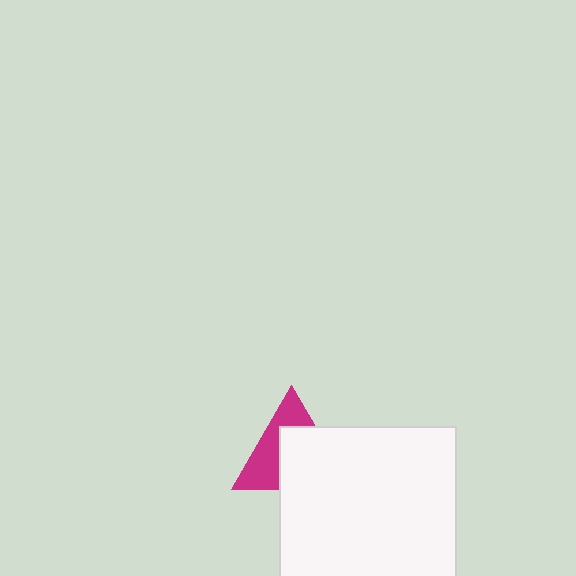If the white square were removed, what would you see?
You would see the complete magenta triangle.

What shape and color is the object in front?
The object in front is a white square.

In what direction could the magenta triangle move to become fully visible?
The magenta triangle could move toward the upper-left. That would shift it out from behind the white square entirely.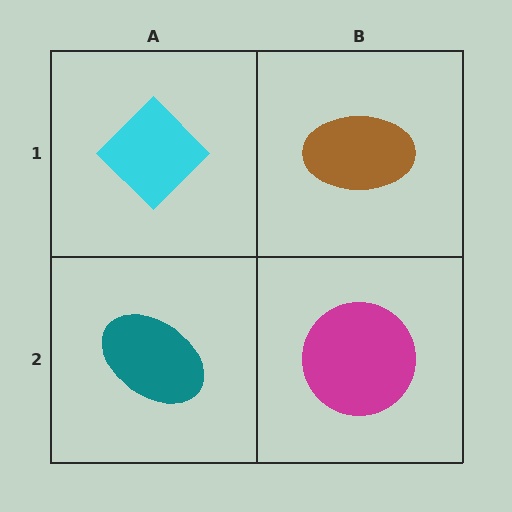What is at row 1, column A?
A cyan diamond.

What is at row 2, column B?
A magenta circle.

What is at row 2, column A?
A teal ellipse.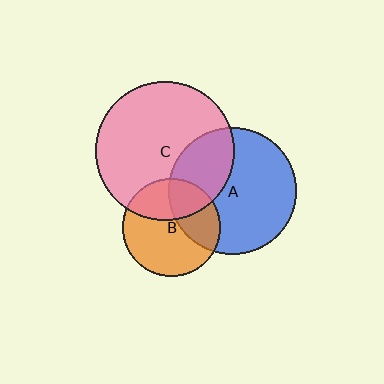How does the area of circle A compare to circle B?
Approximately 1.7 times.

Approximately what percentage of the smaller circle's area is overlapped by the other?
Approximately 35%.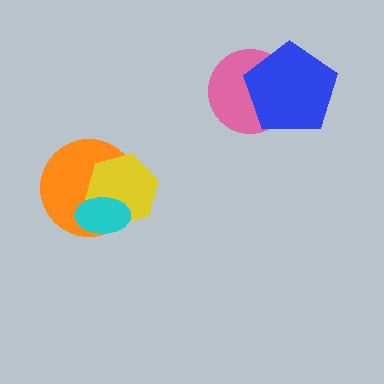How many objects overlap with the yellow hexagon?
2 objects overlap with the yellow hexagon.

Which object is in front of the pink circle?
The blue pentagon is in front of the pink circle.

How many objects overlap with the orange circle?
2 objects overlap with the orange circle.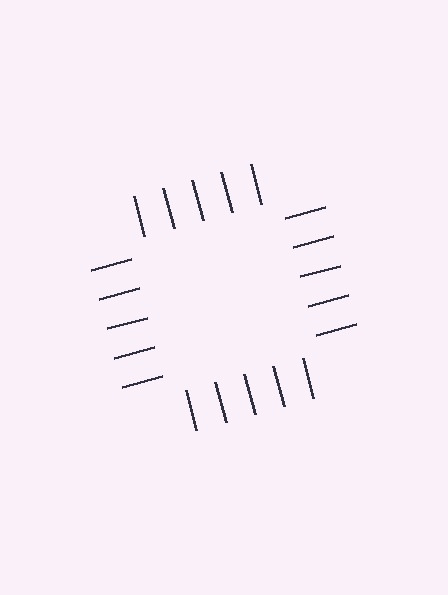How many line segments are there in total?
20 — 5 along each of the 4 edges.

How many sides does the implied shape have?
4 sides — the line-ends trace a square.